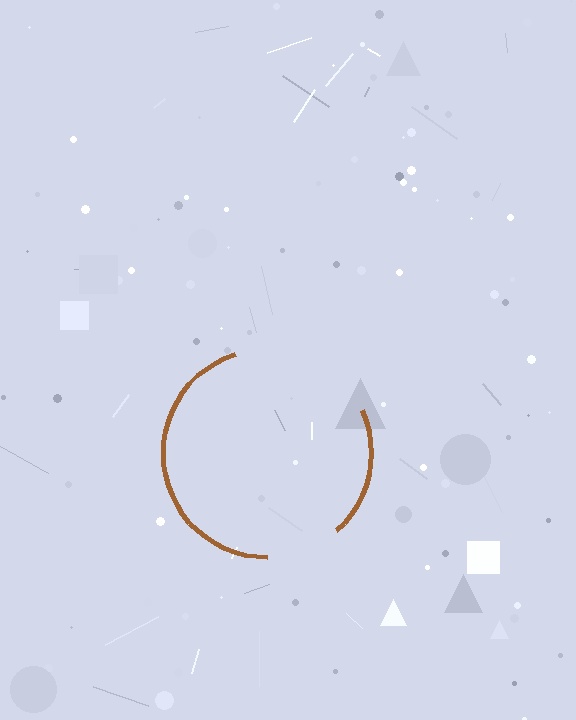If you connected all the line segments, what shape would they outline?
They would outline a circle.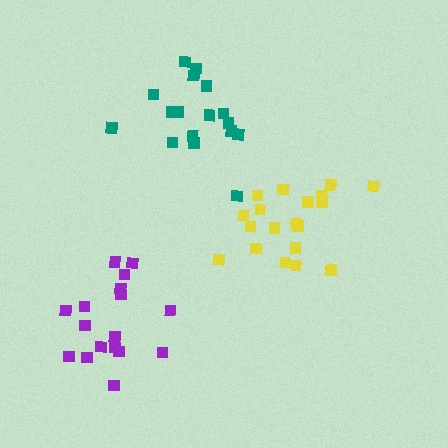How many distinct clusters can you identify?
There are 3 distinct clusters.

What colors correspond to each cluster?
The clusters are colored: purple, yellow, teal.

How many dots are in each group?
Group 1: 17 dots, Group 2: 20 dots, Group 3: 17 dots (54 total).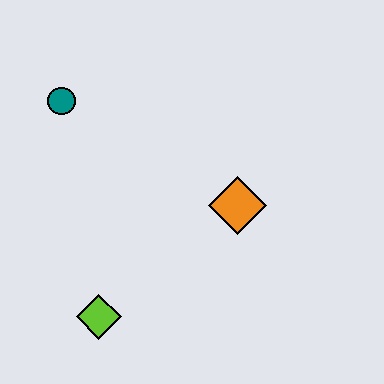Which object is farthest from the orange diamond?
The teal circle is farthest from the orange diamond.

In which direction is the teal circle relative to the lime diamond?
The teal circle is above the lime diamond.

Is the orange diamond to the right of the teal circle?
Yes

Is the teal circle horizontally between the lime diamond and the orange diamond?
No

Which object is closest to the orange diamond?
The lime diamond is closest to the orange diamond.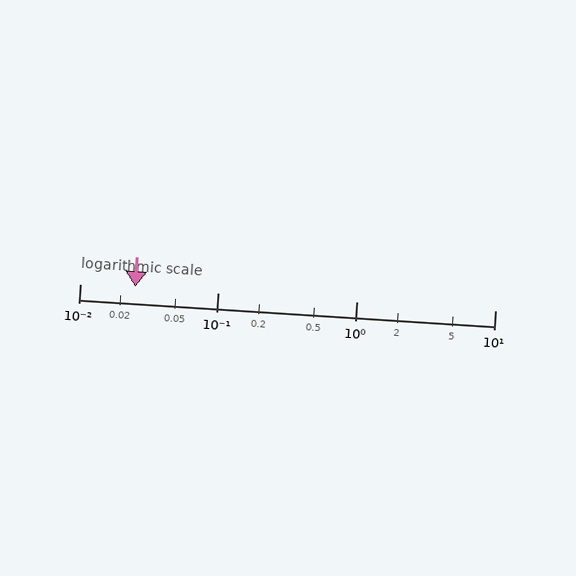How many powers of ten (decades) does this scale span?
The scale spans 3 decades, from 0.01 to 10.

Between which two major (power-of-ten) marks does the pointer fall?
The pointer is between 0.01 and 0.1.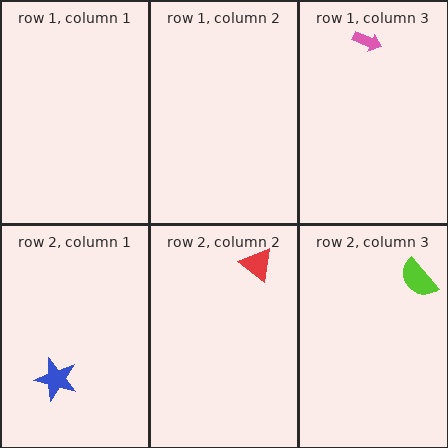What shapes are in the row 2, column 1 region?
The blue star.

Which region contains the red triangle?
The row 2, column 2 region.